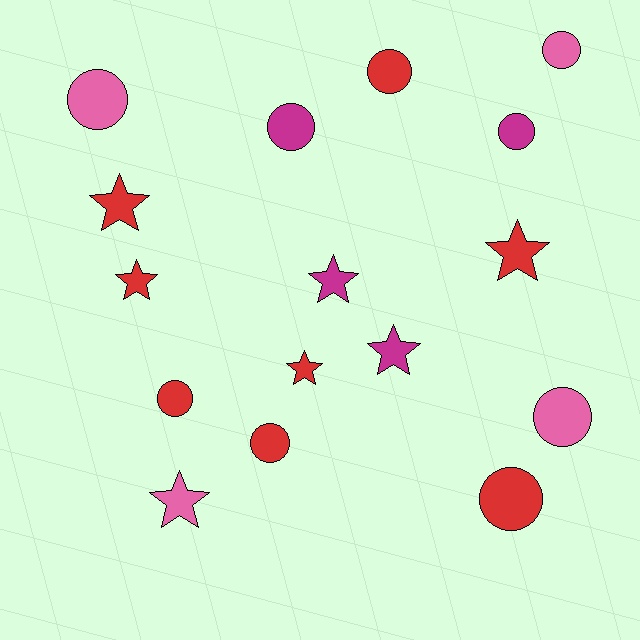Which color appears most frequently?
Red, with 8 objects.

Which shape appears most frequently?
Circle, with 9 objects.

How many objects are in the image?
There are 16 objects.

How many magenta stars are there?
There are 2 magenta stars.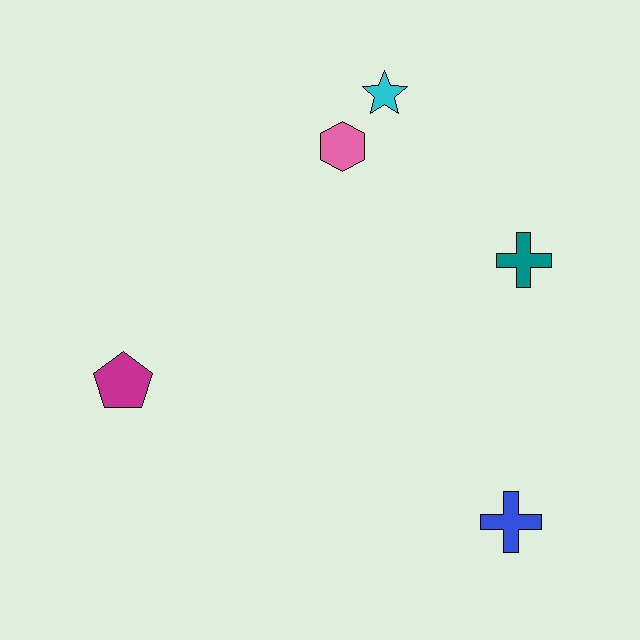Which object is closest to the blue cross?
The teal cross is closest to the blue cross.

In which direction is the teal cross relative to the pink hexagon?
The teal cross is to the right of the pink hexagon.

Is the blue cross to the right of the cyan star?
Yes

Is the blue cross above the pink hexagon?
No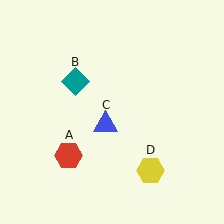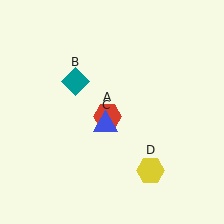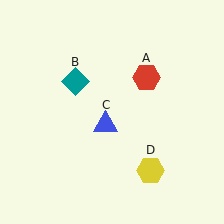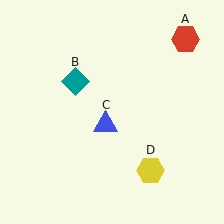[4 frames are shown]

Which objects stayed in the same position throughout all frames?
Teal diamond (object B) and blue triangle (object C) and yellow hexagon (object D) remained stationary.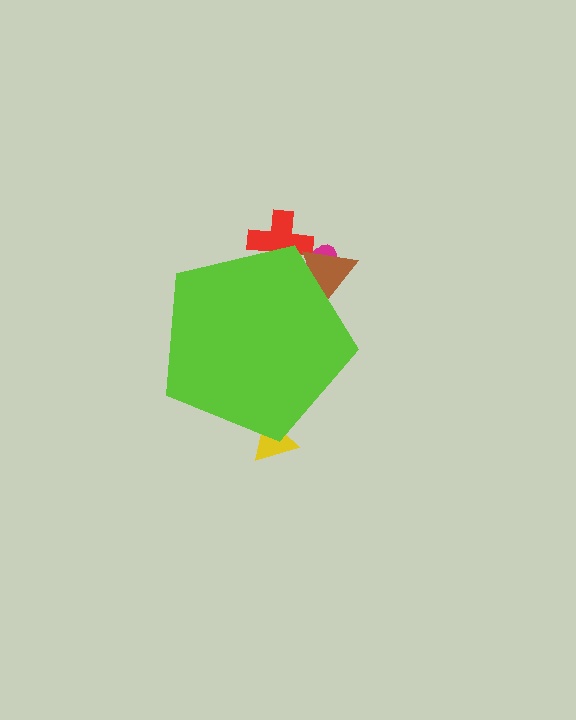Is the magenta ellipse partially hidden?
Yes, the magenta ellipse is partially hidden behind the lime pentagon.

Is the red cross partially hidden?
Yes, the red cross is partially hidden behind the lime pentagon.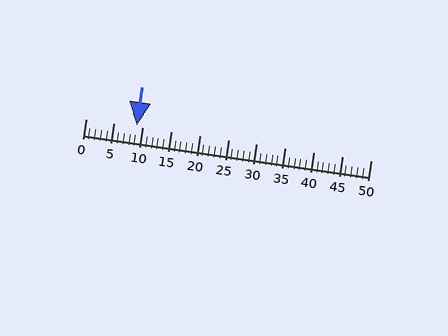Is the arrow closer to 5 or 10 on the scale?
The arrow is closer to 10.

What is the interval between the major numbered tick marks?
The major tick marks are spaced 5 units apart.